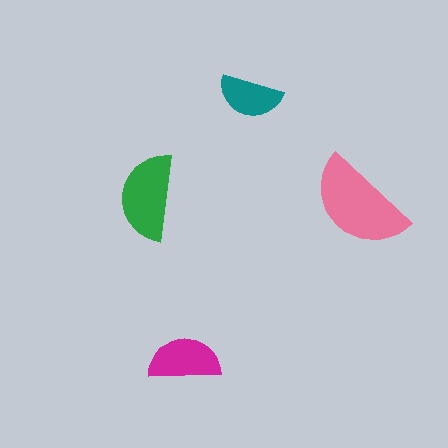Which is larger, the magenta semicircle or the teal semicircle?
The magenta one.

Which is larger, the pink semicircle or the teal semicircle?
The pink one.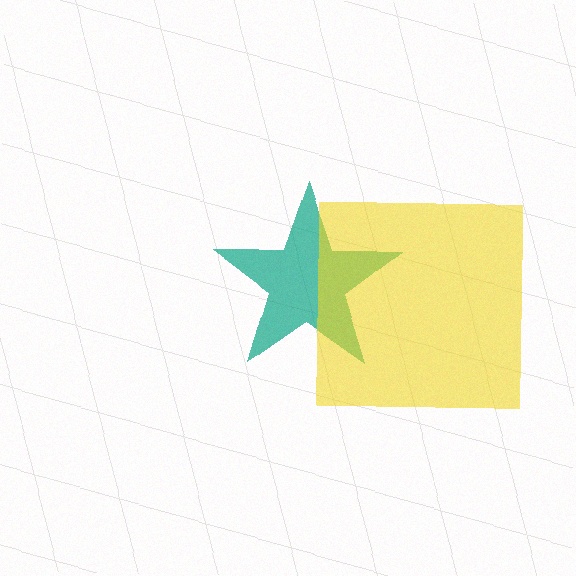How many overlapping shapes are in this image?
There are 2 overlapping shapes in the image.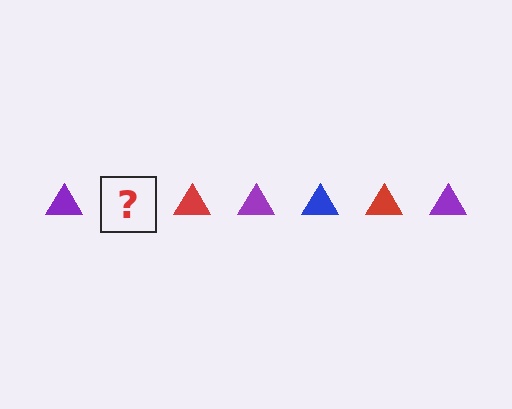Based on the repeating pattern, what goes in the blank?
The blank should be a blue triangle.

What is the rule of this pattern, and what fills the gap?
The rule is that the pattern cycles through purple, blue, red triangles. The gap should be filled with a blue triangle.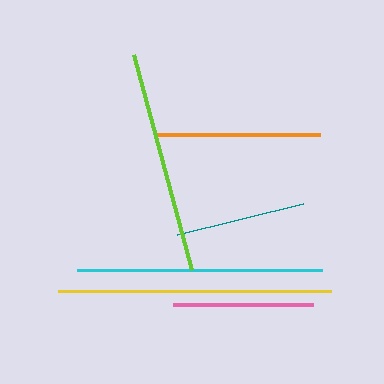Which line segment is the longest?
The yellow line is the longest at approximately 273 pixels.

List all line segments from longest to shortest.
From longest to shortest: yellow, cyan, lime, orange, pink, teal.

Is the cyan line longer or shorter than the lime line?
The cyan line is longer than the lime line.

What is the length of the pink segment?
The pink segment is approximately 140 pixels long.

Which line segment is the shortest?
The teal line is the shortest at approximately 129 pixels.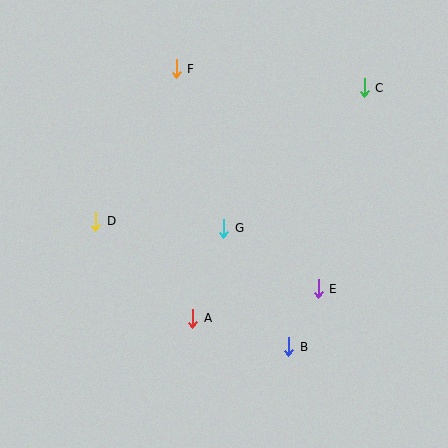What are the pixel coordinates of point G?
Point G is at (224, 228).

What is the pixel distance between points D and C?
The distance between D and C is 300 pixels.